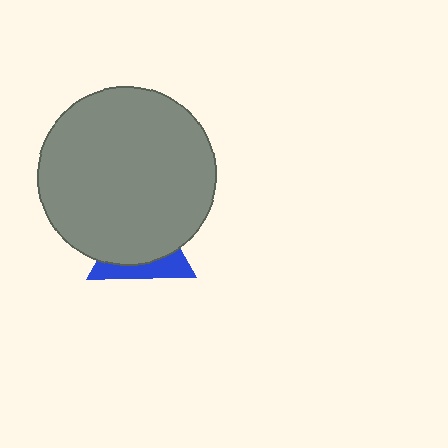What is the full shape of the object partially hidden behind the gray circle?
The partially hidden object is a blue triangle.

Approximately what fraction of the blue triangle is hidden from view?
Roughly 66% of the blue triangle is hidden behind the gray circle.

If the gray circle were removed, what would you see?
You would see the complete blue triangle.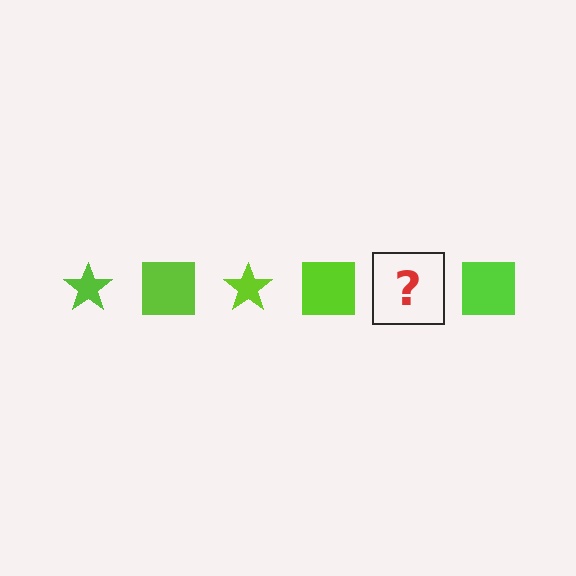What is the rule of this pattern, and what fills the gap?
The rule is that the pattern cycles through star, square shapes in lime. The gap should be filled with a lime star.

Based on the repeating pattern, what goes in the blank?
The blank should be a lime star.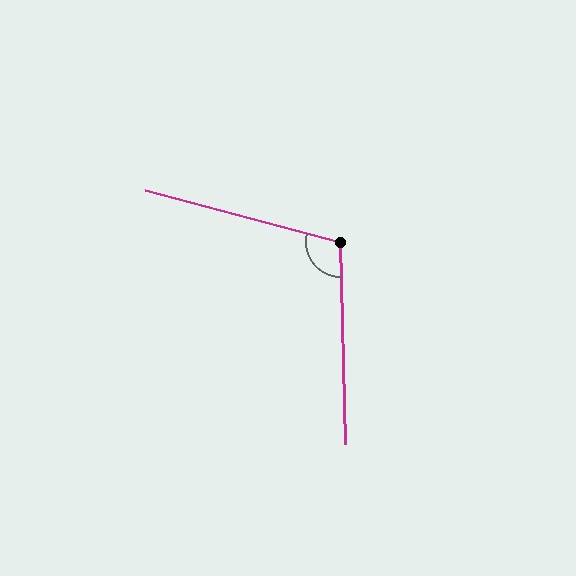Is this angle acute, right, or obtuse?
It is obtuse.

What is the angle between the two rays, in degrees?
Approximately 106 degrees.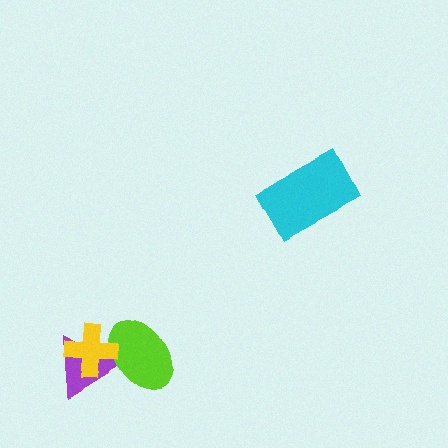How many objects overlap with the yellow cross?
2 objects overlap with the yellow cross.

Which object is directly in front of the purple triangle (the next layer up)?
The lime ellipse is directly in front of the purple triangle.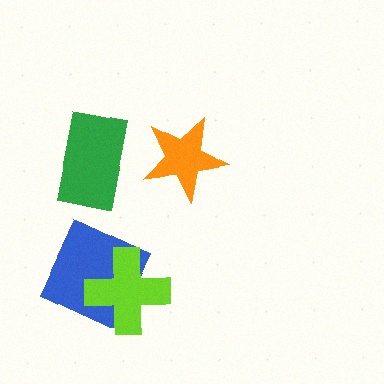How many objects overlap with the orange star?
0 objects overlap with the orange star.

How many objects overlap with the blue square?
1 object overlaps with the blue square.